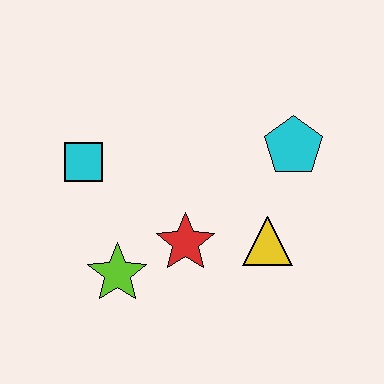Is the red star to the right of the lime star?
Yes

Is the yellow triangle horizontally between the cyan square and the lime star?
No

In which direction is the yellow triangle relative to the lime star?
The yellow triangle is to the right of the lime star.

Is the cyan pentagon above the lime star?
Yes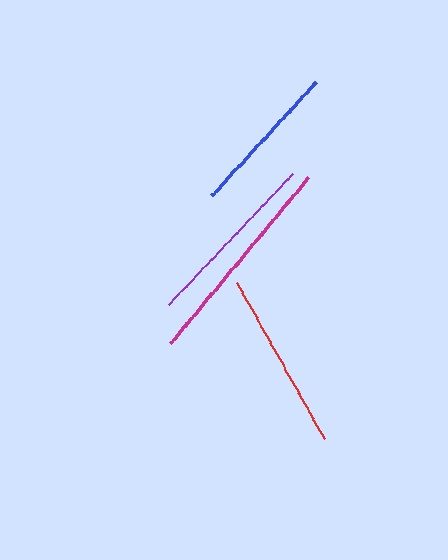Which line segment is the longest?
The magenta line is the longest at approximately 216 pixels.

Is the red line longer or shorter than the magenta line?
The magenta line is longer than the red line.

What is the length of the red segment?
The red segment is approximately 180 pixels long.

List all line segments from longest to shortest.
From longest to shortest: magenta, purple, red, blue.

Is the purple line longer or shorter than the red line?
The purple line is longer than the red line.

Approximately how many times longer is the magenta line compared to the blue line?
The magenta line is approximately 1.4 times the length of the blue line.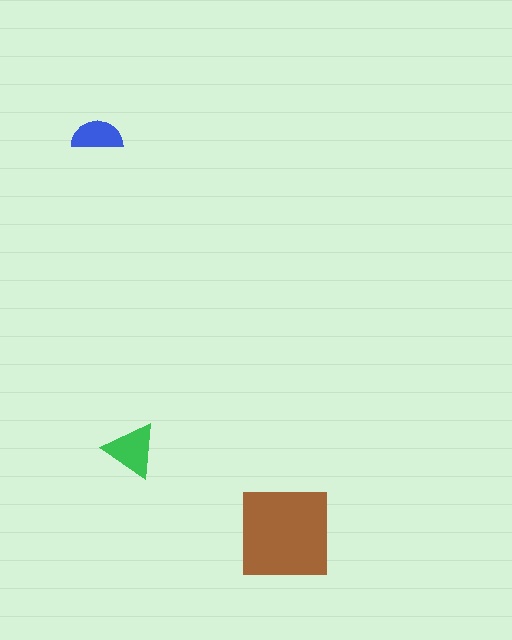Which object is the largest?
The brown square.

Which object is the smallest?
The blue semicircle.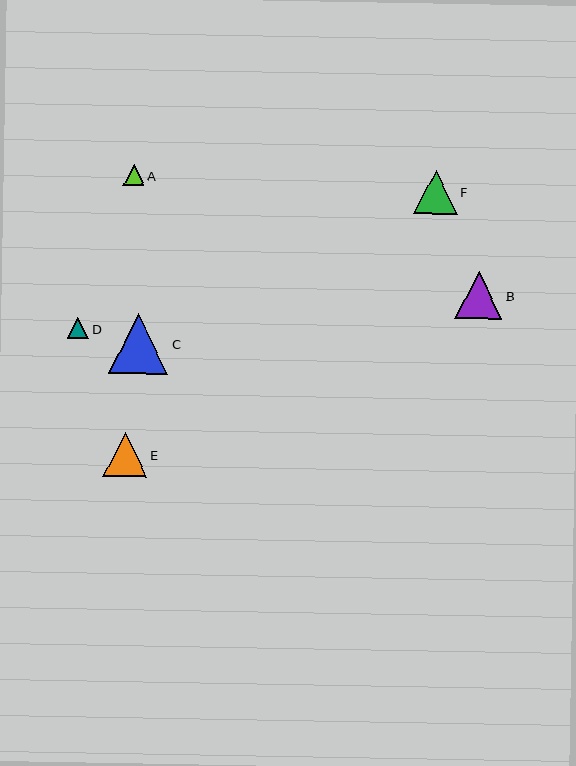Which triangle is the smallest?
Triangle A is the smallest with a size of approximately 20 pixels.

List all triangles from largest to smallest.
From largest to smallest: C, B, F, E, D, A.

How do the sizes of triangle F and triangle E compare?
Triangle F and triangle E are approximately the same size.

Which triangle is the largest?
Triangle C is the largest with a size of approximately 60 pixels.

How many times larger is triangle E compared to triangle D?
Triangle E is approximately 2.1 times the size of triangle D.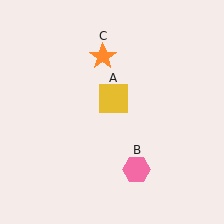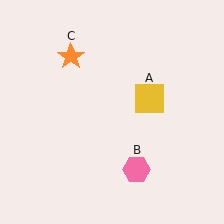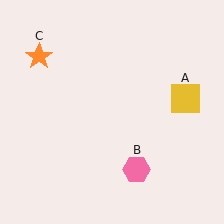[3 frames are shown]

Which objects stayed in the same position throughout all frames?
Pink hexagon (object B) remained stationary.